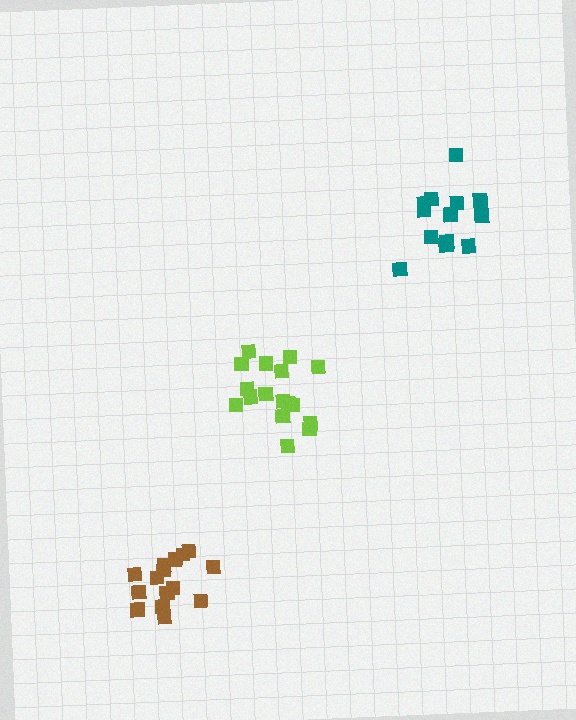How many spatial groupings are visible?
There are 3 spatial groupings.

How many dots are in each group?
Group 1: 16 dots, Group 2: 17 dots, Group 3: 13 dots (46 total).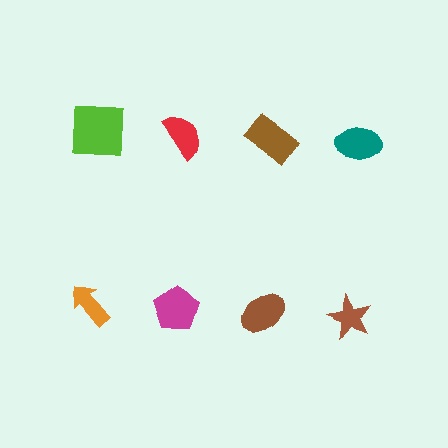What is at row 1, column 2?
A red semicircle.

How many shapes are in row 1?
4 shapes.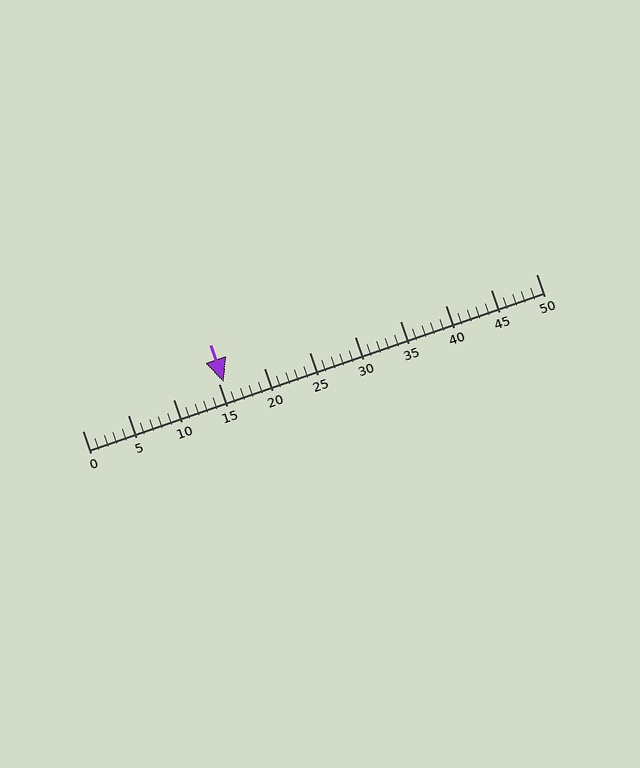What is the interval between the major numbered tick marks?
The major tick marks are spaced 5 units apart.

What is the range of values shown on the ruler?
The ruler shows values from 0 to 50.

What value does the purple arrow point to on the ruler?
The purple arrow points to approximately 16.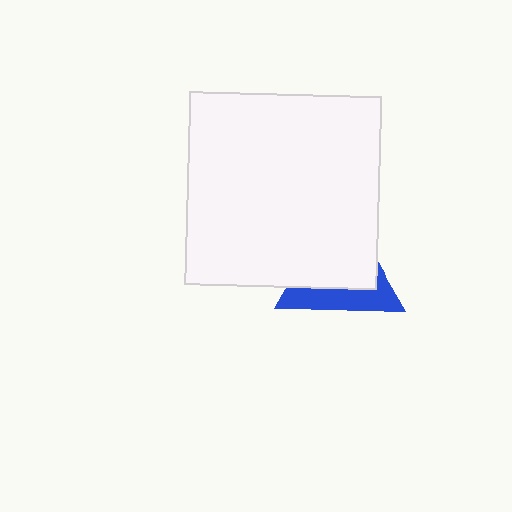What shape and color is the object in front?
The object in front is a white square.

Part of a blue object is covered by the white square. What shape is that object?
It is a triangle.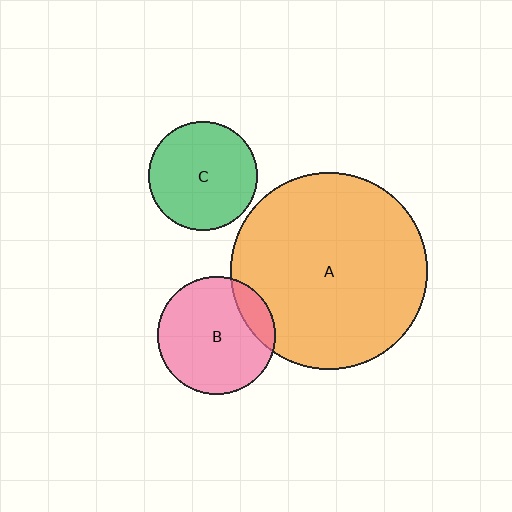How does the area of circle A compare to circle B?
Approximately 2.8 times.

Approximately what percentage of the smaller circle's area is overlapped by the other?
Approximately 15%.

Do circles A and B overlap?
Yes.